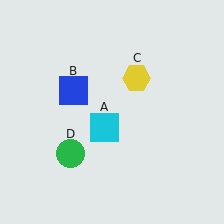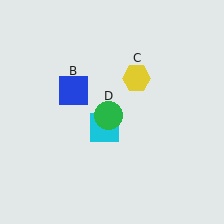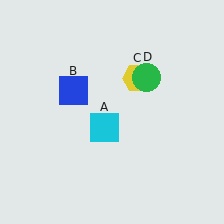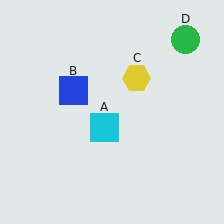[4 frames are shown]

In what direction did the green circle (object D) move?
The green circle (object D) moved up and to the right.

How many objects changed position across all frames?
1 object changed position: green circle (object D).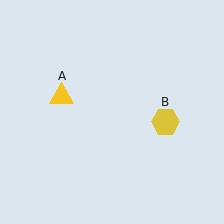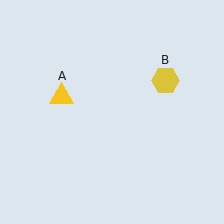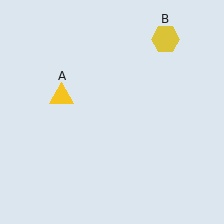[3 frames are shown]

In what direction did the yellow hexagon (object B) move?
The yellow hexagon (object B) moved up.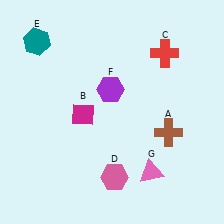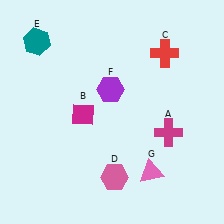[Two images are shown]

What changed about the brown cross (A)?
In Image 1, A is brown. In Image 2, it changed to magenta.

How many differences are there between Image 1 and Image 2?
There is 1 difference between the two images.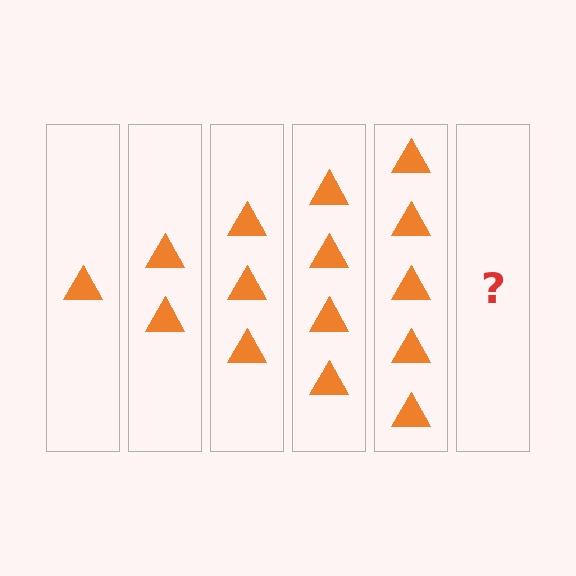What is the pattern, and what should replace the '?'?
The pattern is that each step adds one more triangle. The '?' should be 6 triangles.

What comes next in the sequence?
The next element should be 6 triangles.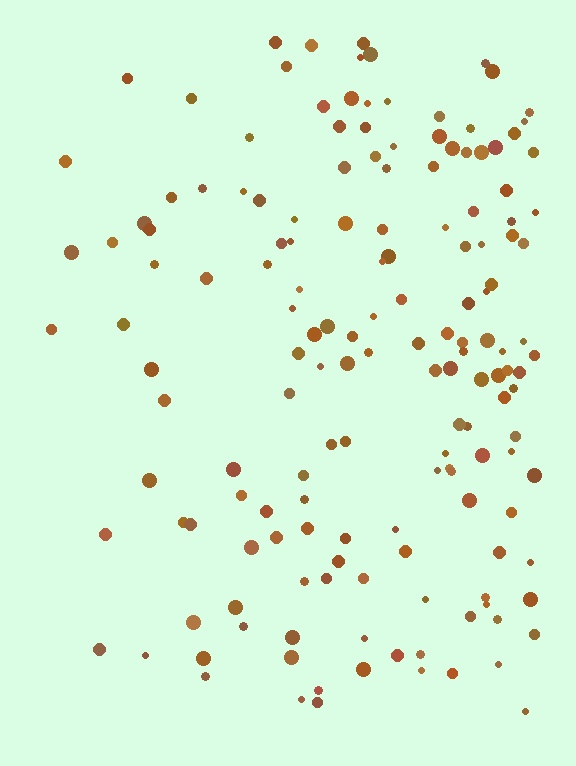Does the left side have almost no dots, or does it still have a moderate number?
Still a moderate number, just noticeably fewer than the right.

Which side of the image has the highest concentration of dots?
The right.